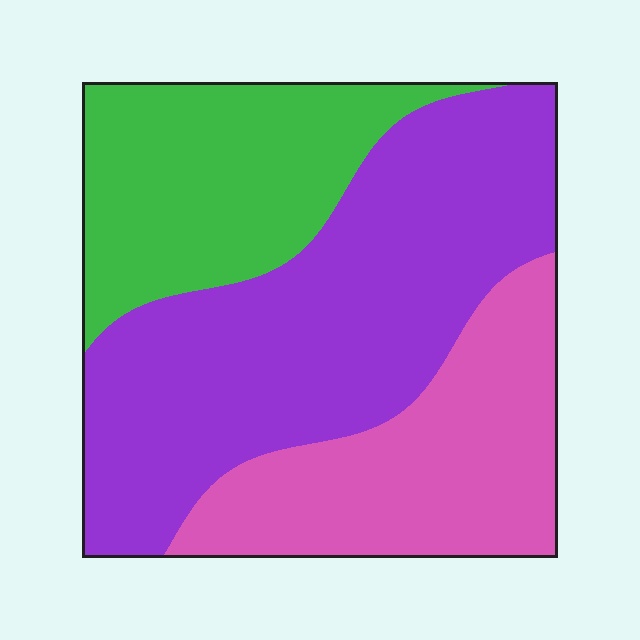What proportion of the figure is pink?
Pink covers 27% of the figure.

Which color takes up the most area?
Purple, at roughly 45%.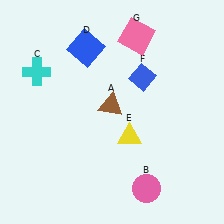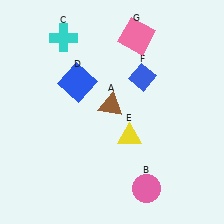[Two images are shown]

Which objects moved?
The objects that moved are: the cyan cross (C), the blue square (D).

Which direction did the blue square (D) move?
The blue square (D) moved down.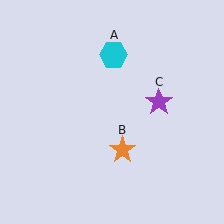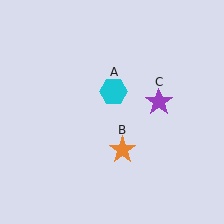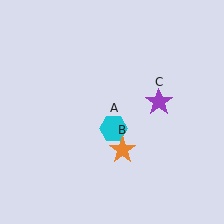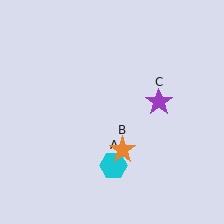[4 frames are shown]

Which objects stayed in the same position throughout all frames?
Orange star (object B) and purple star (object C) remained stationary.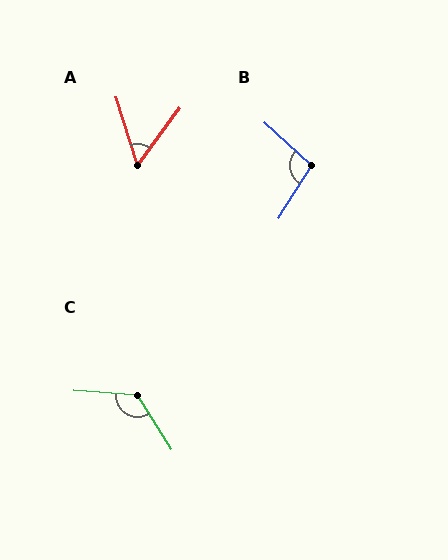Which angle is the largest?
C, at approximately 126 degrees.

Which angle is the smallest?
A, at approximately 54 degrees.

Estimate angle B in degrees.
Approximately 99 degrees.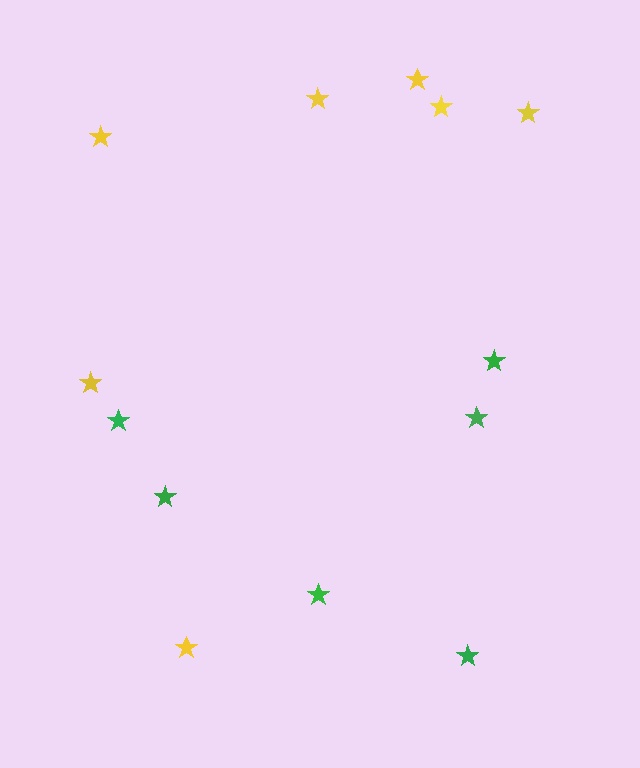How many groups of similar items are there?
There are 2 groups: one group of yellow stars (7) and one group of green stars (6).